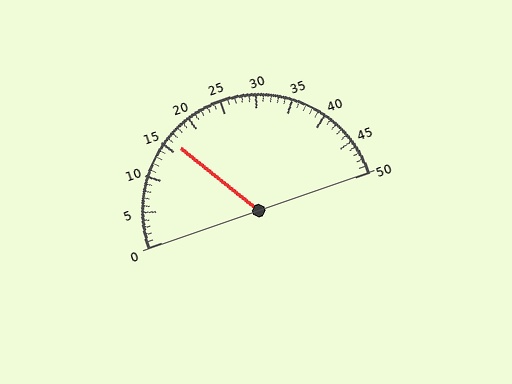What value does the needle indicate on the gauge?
The needle indicates approximately 16.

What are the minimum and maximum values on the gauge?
The gauge ranges from 0 to 50.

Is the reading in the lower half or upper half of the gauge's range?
The reading is in the lower half of the range (0 to 50).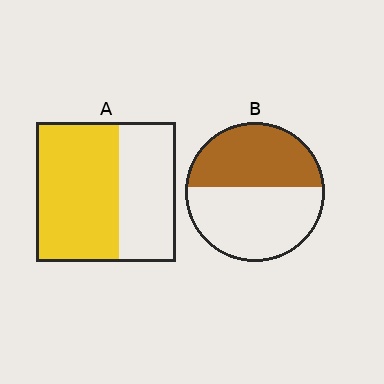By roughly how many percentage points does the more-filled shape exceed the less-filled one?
By roughly 15 percentage points (A over B).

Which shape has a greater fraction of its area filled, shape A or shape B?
Shape A.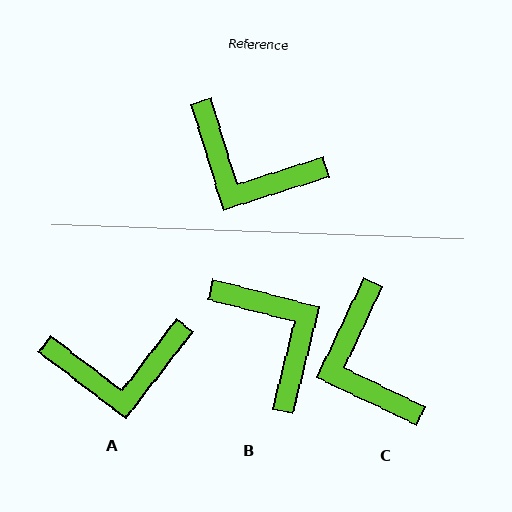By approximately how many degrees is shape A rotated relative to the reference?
Approximately 35 degrees counter-clockwise.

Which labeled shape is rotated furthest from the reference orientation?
B, about 149 degrees away.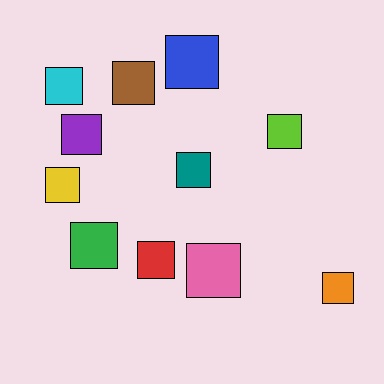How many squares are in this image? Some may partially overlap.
There are 11 squares.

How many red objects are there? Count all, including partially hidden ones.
There is 1 red object.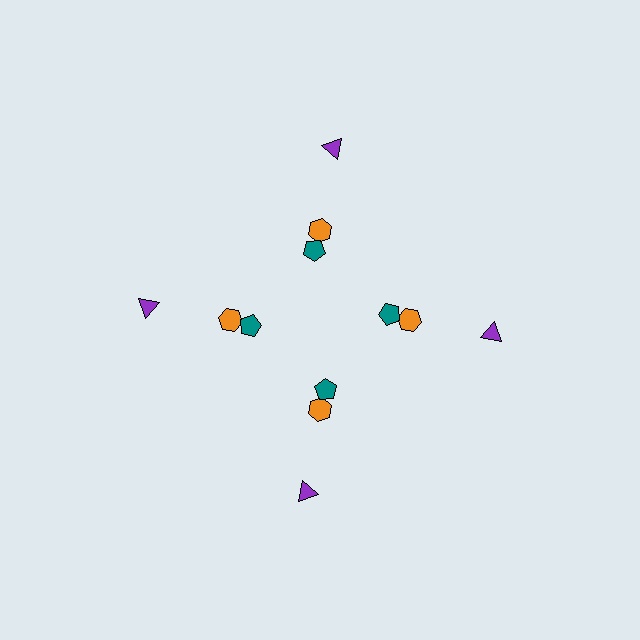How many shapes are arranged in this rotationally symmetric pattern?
There are 12 shapes, arranged in 4 groups of 3.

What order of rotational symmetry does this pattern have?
This pattern has 4-fold rotational symmetry.